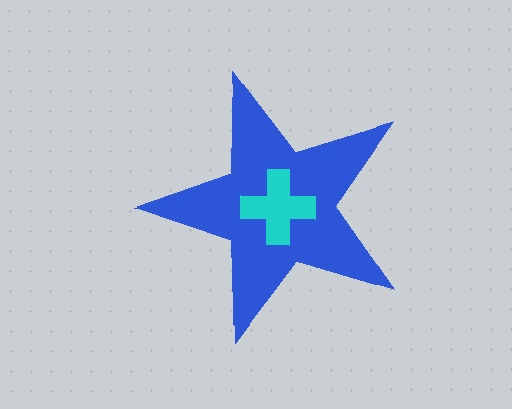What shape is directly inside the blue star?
The cyan cross.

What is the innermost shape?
The cyan cross.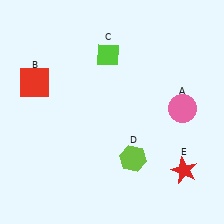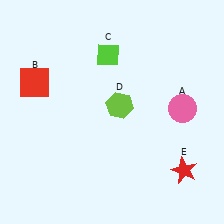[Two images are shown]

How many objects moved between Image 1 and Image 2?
1 object moved between the two images.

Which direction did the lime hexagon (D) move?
The lime hexagon (D) moved up.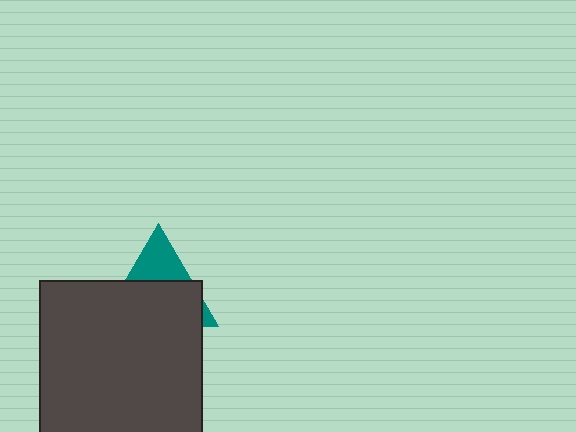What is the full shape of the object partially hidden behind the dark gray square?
The partially hidden object is a teal triangle.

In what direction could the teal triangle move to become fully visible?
The teal triangle could move up. That would shift it out from behind the dark gray square entirely.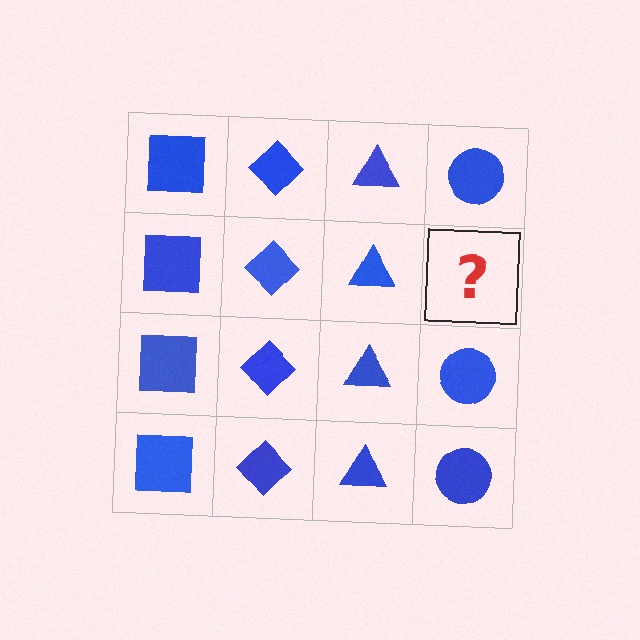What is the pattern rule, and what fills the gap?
The rule is that each column has a consistent shape. The gap should be filled with a blue circle.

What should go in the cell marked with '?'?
The missing cell should contain a blue circle.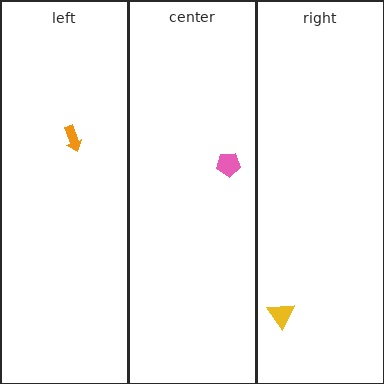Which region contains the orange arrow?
The left region.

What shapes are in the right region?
The yellow triangle.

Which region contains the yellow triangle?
The right region.